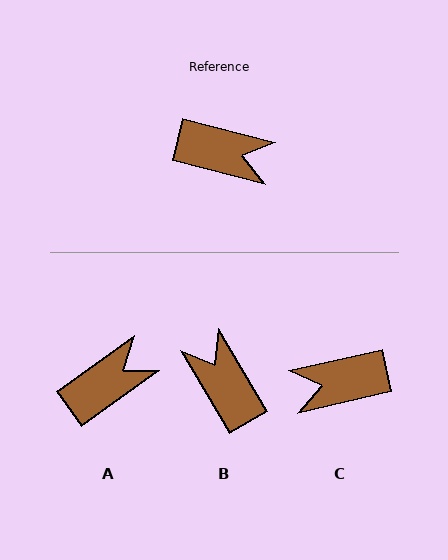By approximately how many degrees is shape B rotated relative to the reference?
Approximately 135 degrees counter-clockwise.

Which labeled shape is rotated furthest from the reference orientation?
C, about 153 degrees away.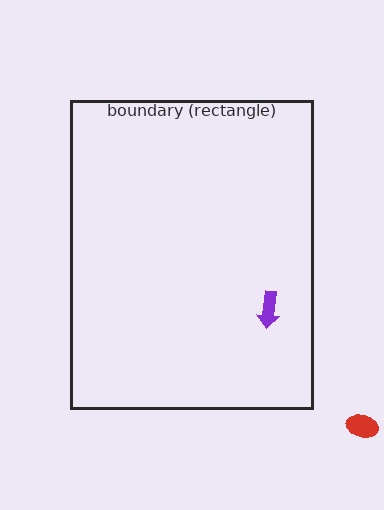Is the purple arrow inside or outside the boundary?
Inside.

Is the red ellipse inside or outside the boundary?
Outside.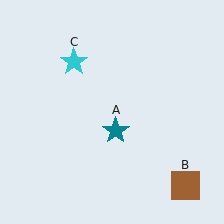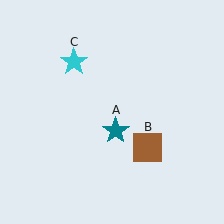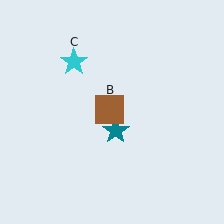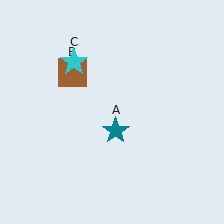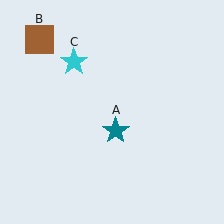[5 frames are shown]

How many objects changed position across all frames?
1 object changed position: brown square (object B).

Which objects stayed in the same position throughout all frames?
Teal star (object A) and cyan star (object C) remained stationary.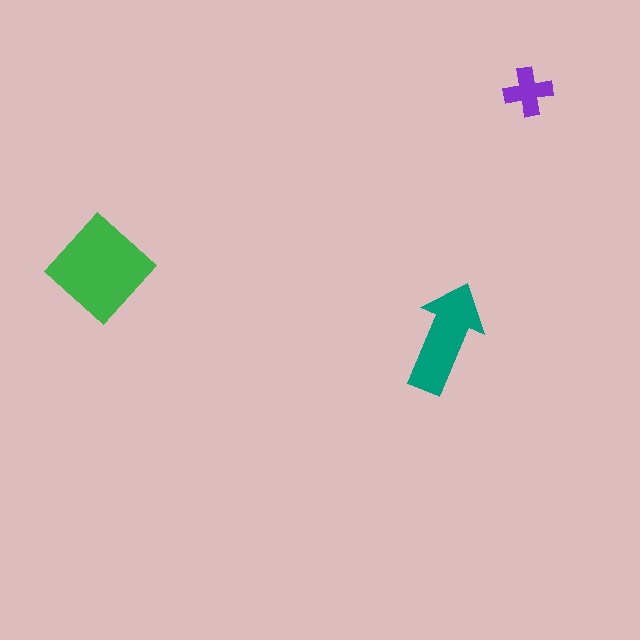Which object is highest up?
The purple cross is topmost.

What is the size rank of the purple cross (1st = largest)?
3rd.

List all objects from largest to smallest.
The green diamond, the teal arrow, the purple cross.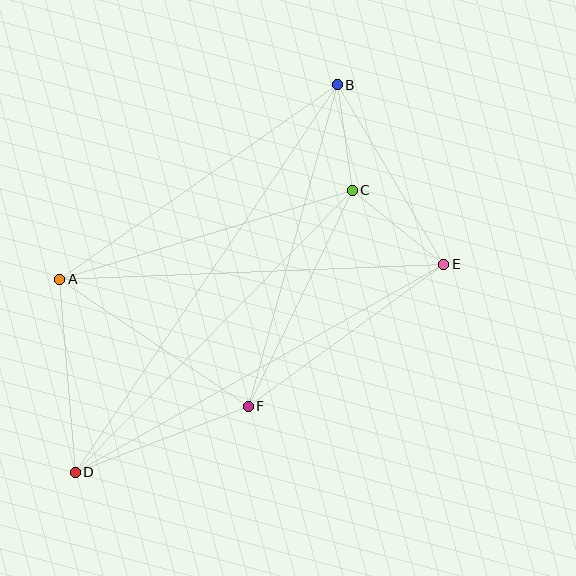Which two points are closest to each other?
Points B and C are closest to each other.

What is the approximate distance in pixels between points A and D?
The distance between A and D is approximately 193 pixels.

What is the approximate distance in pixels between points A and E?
The distance between A and E is approximately 384 pixels.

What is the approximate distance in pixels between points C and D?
The distance between C and D is approximately 395 pixels.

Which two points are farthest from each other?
Points B and D are farthest from each other.